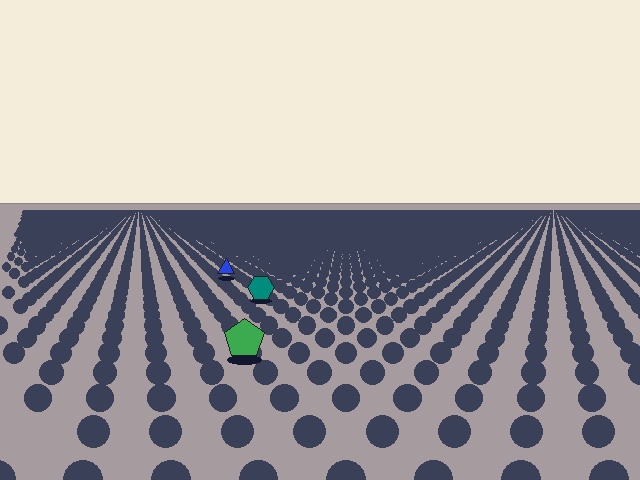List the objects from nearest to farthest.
From nearest to farthest: the green pentagon, the teal hexagon, the blue triangle.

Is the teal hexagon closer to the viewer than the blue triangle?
Yes. The teal hexagon is closer — you can tell from the texture gradient: the ground texture is coarser near it.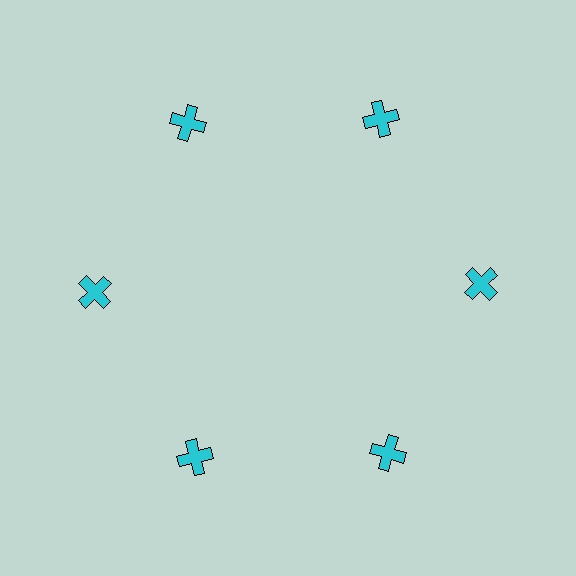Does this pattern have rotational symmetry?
Yes, this pattern has 6-fold rotational symmetry. It looks the same after rotating 60 degrees around the center.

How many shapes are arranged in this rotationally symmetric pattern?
There are 6 shapes, arranged in 6 groups of 1.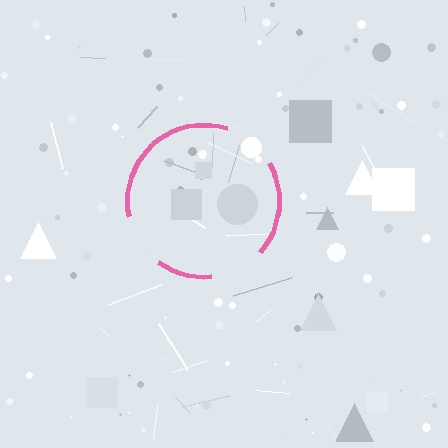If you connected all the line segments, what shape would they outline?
They would outline a circle.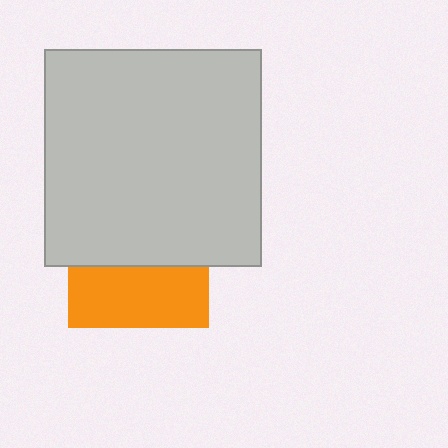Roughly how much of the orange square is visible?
A small part of it is visible (roughly 43%).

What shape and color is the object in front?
The object in front is a light gray square.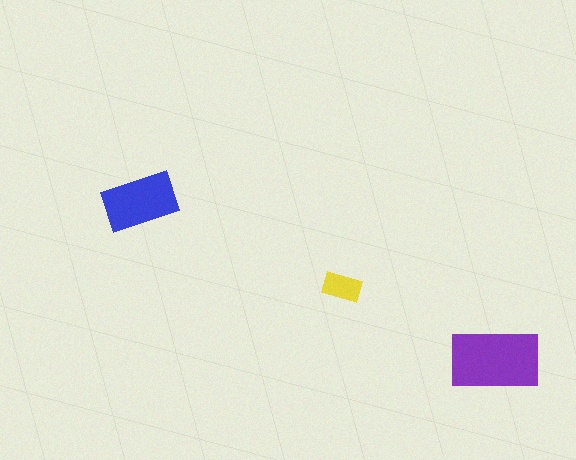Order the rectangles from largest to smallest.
the purple one, the blue one, the yellow one.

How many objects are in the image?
There are 3 objects in the image.